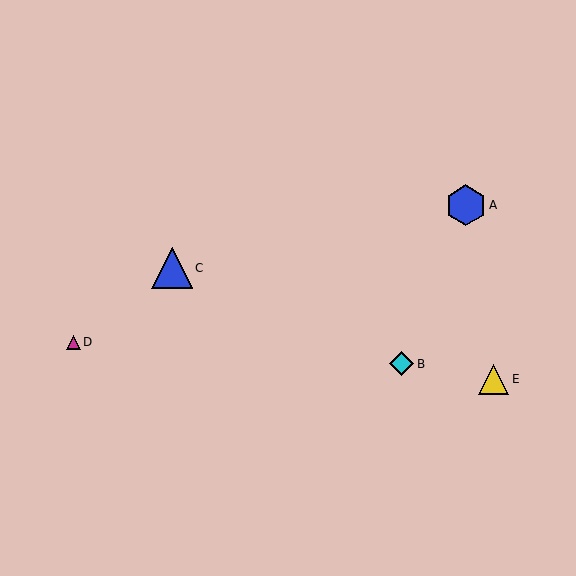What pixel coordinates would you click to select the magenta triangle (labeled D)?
Click at (73, 342) to select the magenta triangle D.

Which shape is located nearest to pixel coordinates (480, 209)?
The blue hexagon (labeled A) at (466, 205) is nearest to that location.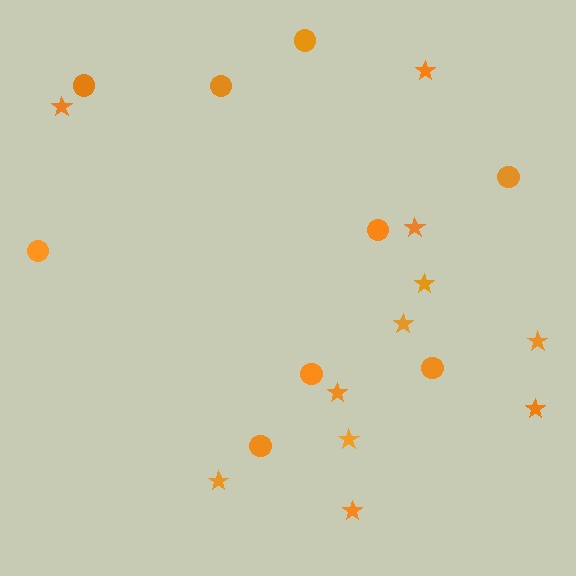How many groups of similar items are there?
There are 2 groups: one group of stars (11) and one group of circles (9).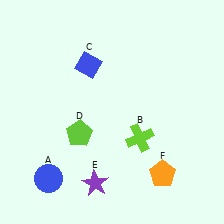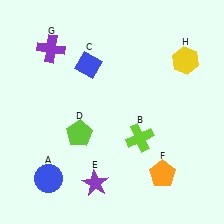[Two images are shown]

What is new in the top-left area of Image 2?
A purple cross (G) was added in the top-left area of Image 2.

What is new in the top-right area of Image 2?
A yellow hexagon (H) was added in the top-right area of Image 2.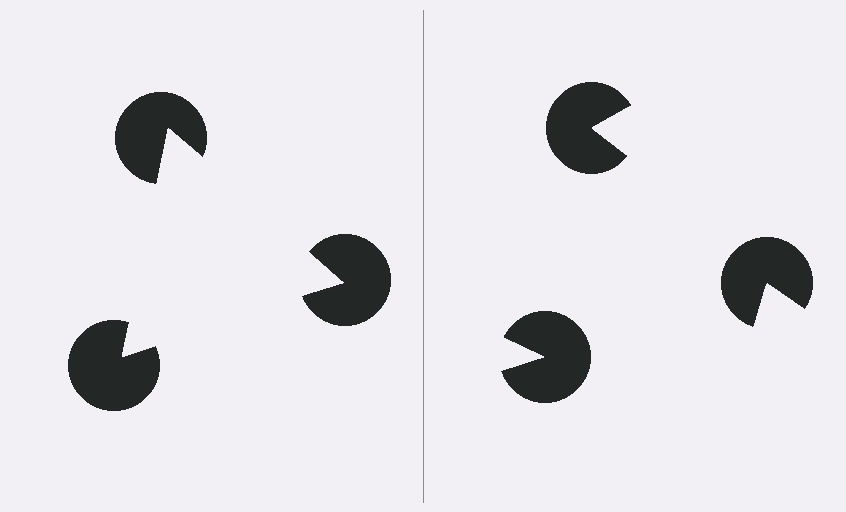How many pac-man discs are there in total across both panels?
6 — 3 on each side.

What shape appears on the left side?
An illusory triangle.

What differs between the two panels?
The pac-man discs are positioned identically on both sides; only the wedge orientations differ. On the left they align to a triangle; on the right they are misaligned.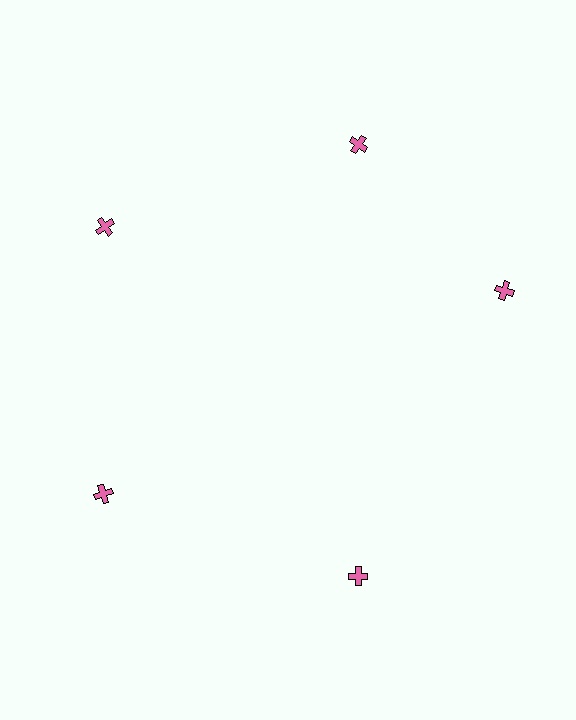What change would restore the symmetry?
The symmetry would be restored by rotating it back into even spacing with its neighbors so that all 5 crosses sit at equal angles and equal distance from the center.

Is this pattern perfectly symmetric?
No. The 5 pink crosses are arranged in a ring, but one element near the 3 o'clock position is rotated out of alignment along the ring, breaking the 5-fold rotational symmetry.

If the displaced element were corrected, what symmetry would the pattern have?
It would have 5-fold rotational symmetry — the pattern would map onto itself every 72 degrees.